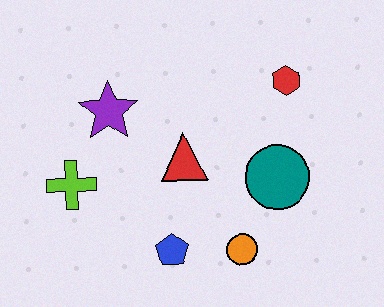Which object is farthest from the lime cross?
The red hexagon is farthest from the lime cross.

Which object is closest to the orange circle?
The blue pentagon is closest to the orange circle.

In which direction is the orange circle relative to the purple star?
The orange circle is below the purple star.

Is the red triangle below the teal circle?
No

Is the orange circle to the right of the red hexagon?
No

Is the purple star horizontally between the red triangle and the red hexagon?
No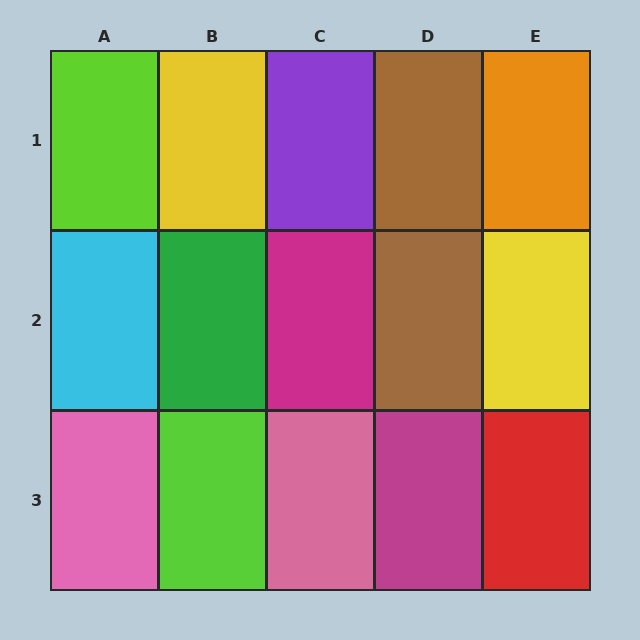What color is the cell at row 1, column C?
Purple.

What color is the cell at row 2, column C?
Magenta.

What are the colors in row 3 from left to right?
Pink, lime, pink, magenta, red.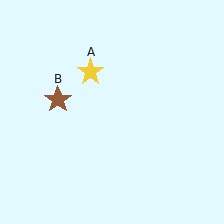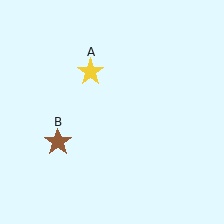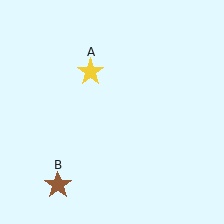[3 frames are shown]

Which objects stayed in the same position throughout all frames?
Yellow star (object A) remained stationary.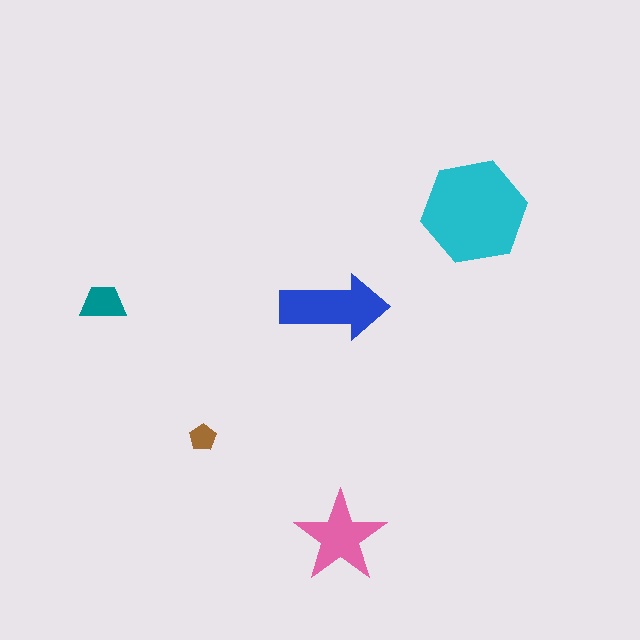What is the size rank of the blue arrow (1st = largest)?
2nd.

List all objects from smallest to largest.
The brown pentagon, the teal trapezoid, the pink star, the blue arrow, the cyan hexagon.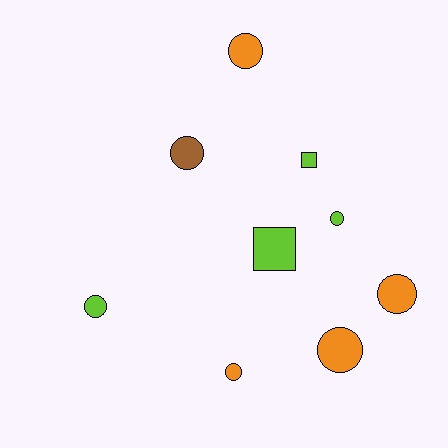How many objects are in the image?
There are 9 objects.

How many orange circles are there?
There are 4 orange circles.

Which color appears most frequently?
Orange, with 4 objects.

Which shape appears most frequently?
Circle, with 7 objects.